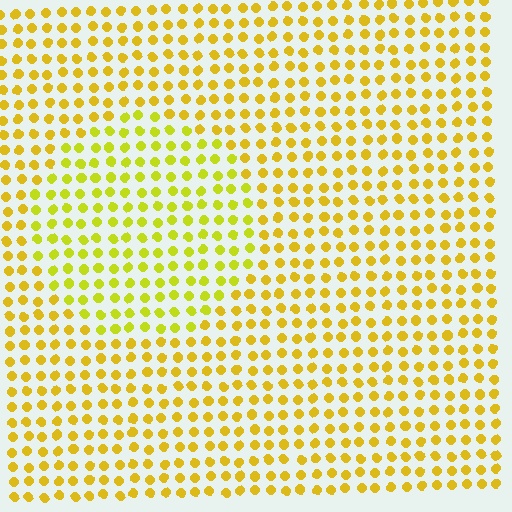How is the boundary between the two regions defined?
The boundary is defined purely by a slight shift in hue (about 20 degrees). Spacing, size, and orientation are identical on both sides.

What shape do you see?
I see a circle.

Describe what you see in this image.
The image is filled with small yellow elements in a uniform arrangement. A circle-shaped region is visible where the elements are tinted to a slightly different hue, forming a subtle color boundary.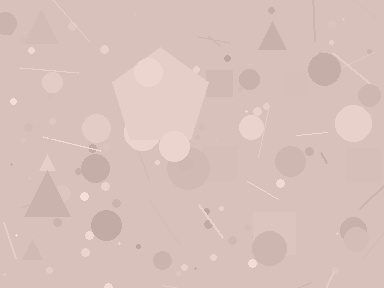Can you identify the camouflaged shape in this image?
The camouflaged shape is a pentagon.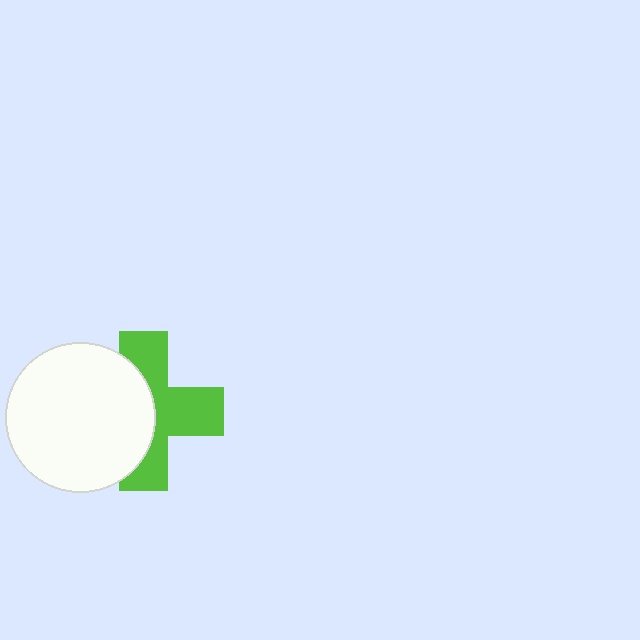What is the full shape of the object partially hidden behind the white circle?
The partially hidden object is a lime cross.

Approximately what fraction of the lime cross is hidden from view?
Roughly 46% of the lime cross is hidden behind the white circle.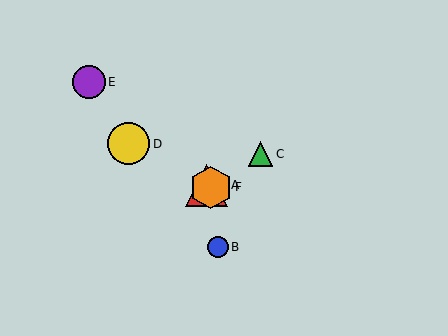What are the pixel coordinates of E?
Object E is at (89, 82).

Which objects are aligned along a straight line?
Objects A, D, F are aligned along a straight line.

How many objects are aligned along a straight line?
3 objects (A, D, F) are aligned along a straight line.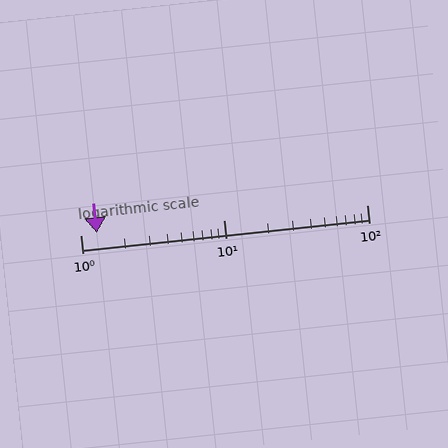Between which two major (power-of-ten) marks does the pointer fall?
The pointer is between 1 and 10.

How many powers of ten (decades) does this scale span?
The scale spans 2 decades, from 1 to 100.